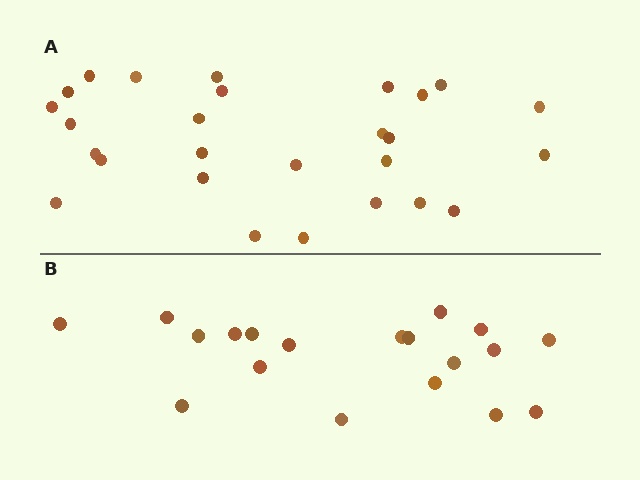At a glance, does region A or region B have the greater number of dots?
Region A (the top region) has more dots.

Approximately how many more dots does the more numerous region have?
Region A has roughly 8 or so more dots than region B.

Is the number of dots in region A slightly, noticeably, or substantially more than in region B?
Region A has noticeably more, but not dramatically so. The ratio is roughly 1.4 to 1.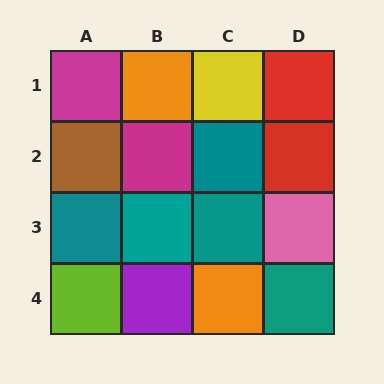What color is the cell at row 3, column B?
Teal.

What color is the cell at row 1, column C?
Yellow.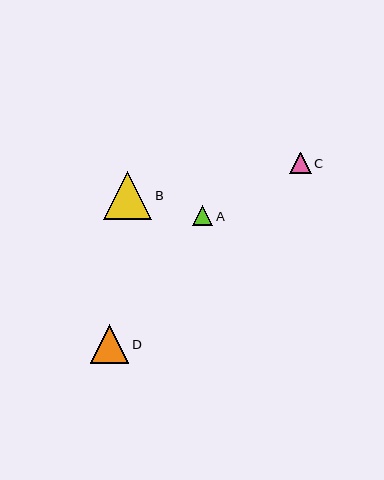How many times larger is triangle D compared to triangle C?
Triangle D is approximately 1.8 times the size of triangle C.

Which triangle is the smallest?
Triangle A is the smallest with a size of approximately 20 pixels.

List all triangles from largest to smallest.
From largest to smallest: B, D, C, A.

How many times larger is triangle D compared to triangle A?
Triangle D is approximately 1.9 times the size of triangle A.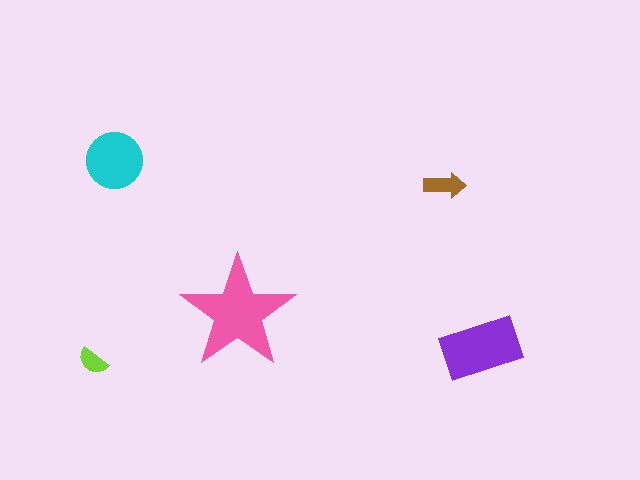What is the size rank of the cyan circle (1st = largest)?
3rd.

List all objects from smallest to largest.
The lime semicircle, the brown arrow, the cyan circle, the purple rectangle, the pink star.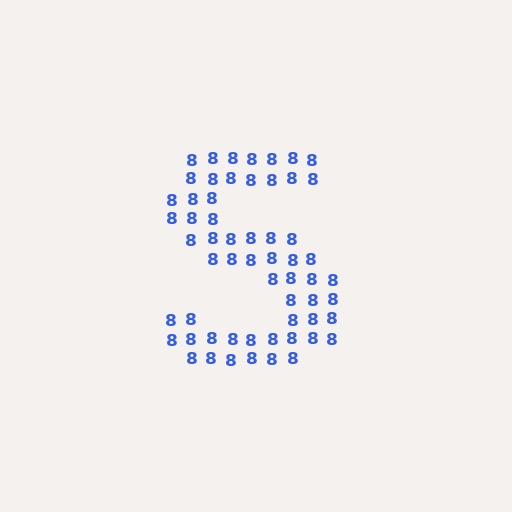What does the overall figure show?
The overall figure shows the letter S.